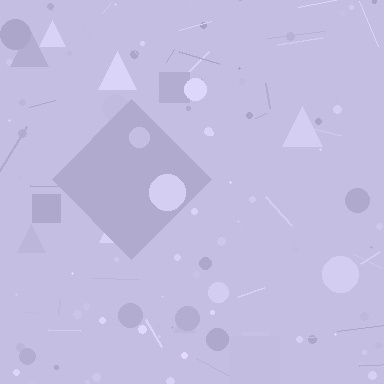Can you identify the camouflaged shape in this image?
The camouflaged shape is a diamond.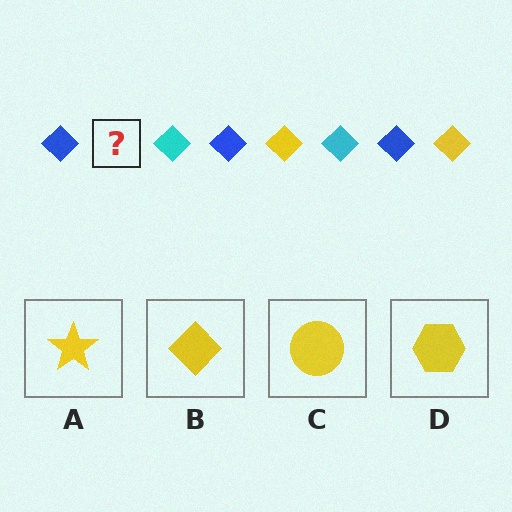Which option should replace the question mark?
Option B.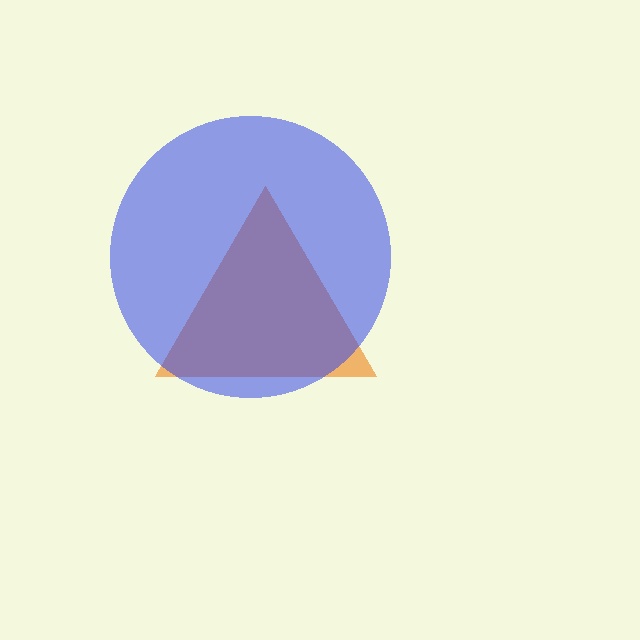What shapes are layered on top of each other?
The layered shapes are: an orange triangle, a blue circle.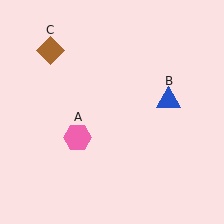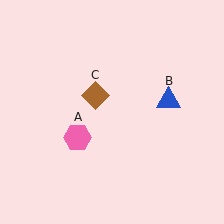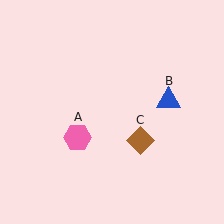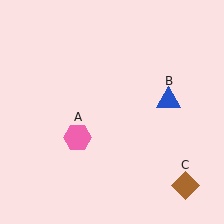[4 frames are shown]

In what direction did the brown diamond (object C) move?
The brown diamond (object C) moved down and to the right.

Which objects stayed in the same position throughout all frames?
Pink hexagon (object A) and blue triangle (object B) remained stationary.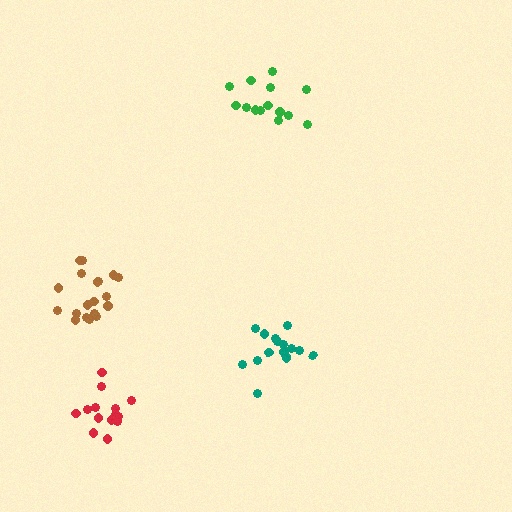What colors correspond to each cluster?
The clusters are colored: green, teal, brown, red.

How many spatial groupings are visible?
There are 4 spatial groupings.